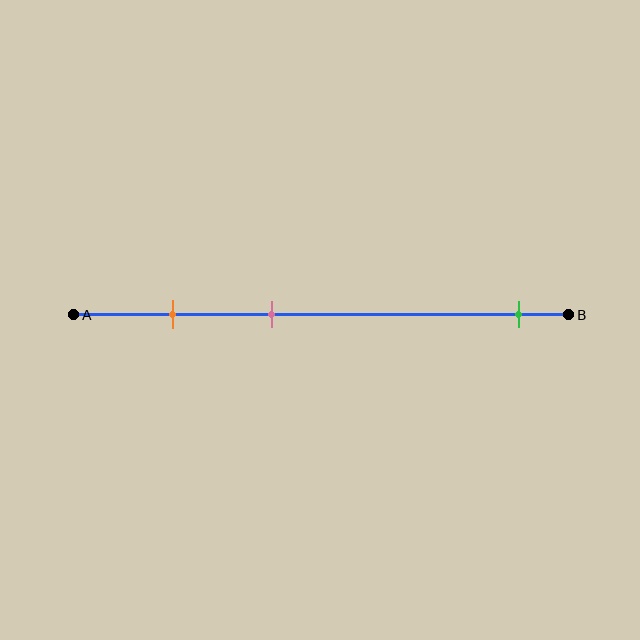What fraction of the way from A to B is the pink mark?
The pink mark is approximately 40% (0.4) of the way from A to B.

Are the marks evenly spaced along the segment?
No, the marks are not evenly spaced.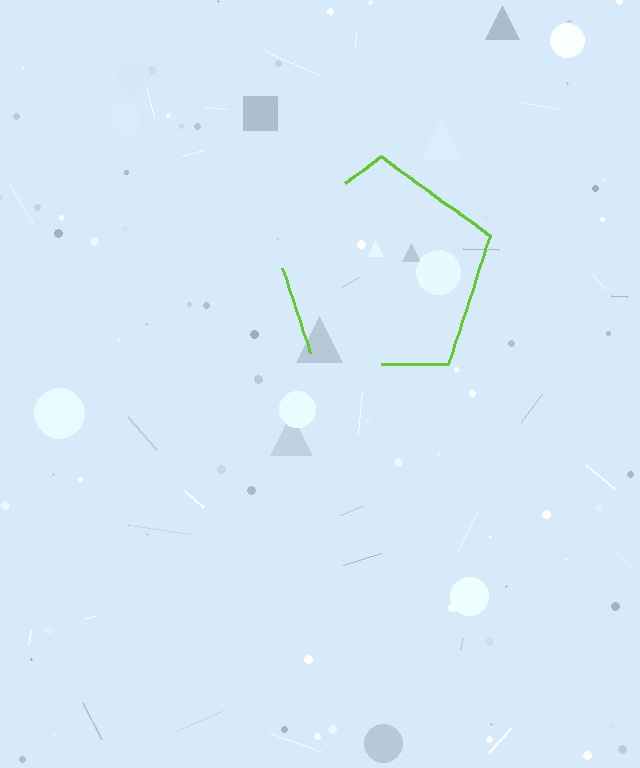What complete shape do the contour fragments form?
The contour fragments form a pentagon.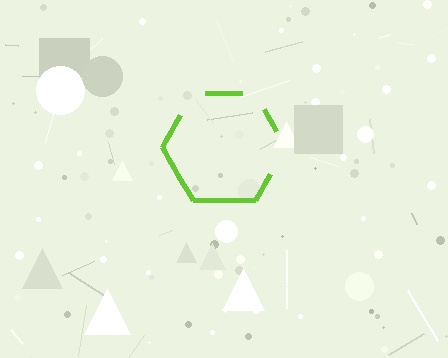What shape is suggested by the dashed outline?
The dashed outline suggests a hexagon.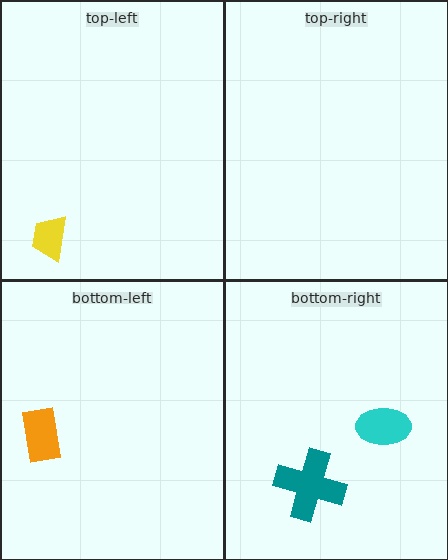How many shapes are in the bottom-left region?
1.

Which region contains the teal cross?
The bottom-right region.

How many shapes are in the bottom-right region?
2.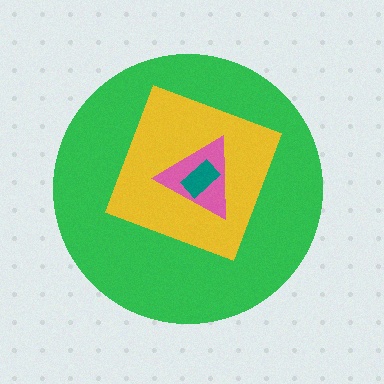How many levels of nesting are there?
4.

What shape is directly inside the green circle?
The yellow square.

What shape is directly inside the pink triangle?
The teal rectangle.